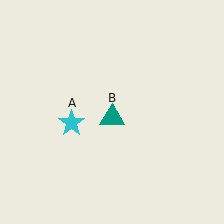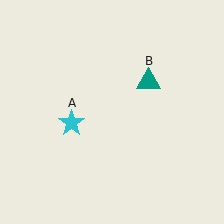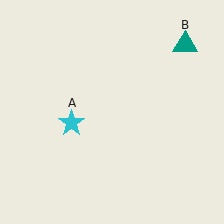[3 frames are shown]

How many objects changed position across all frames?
1 object changed position: teal triangle (object B).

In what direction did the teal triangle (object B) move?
The teal triangle (object B) moved up and to the right.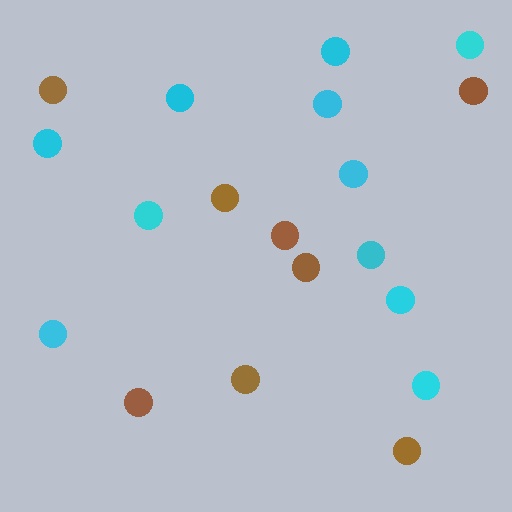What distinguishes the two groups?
There are 2 groups: one group of cyan circles (11) and one group of brown circles (8).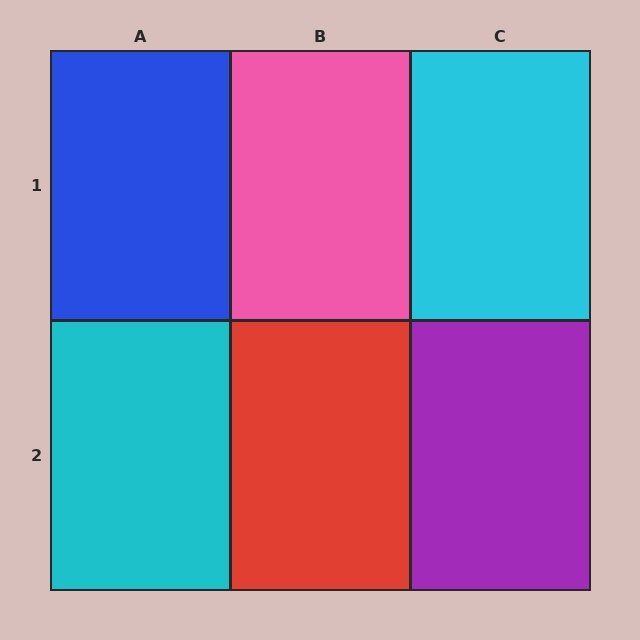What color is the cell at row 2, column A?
Cyan.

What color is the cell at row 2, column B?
Red.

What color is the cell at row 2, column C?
Purple.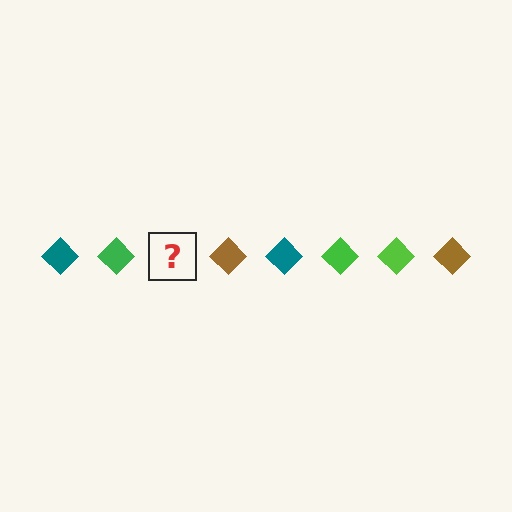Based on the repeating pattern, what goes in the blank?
The blank should be a lime diamond.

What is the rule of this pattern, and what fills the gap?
The rule is that the pattern cycles through teal, green, lime, brown diamonds. The gap should be filled with a lime diamond.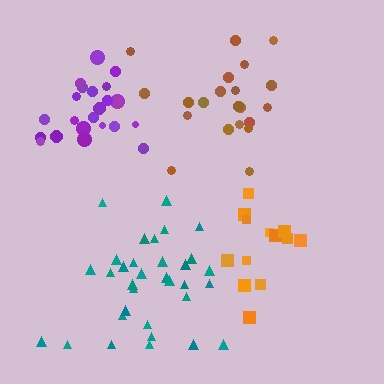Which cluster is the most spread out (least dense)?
Teal.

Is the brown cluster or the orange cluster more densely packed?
Orange.